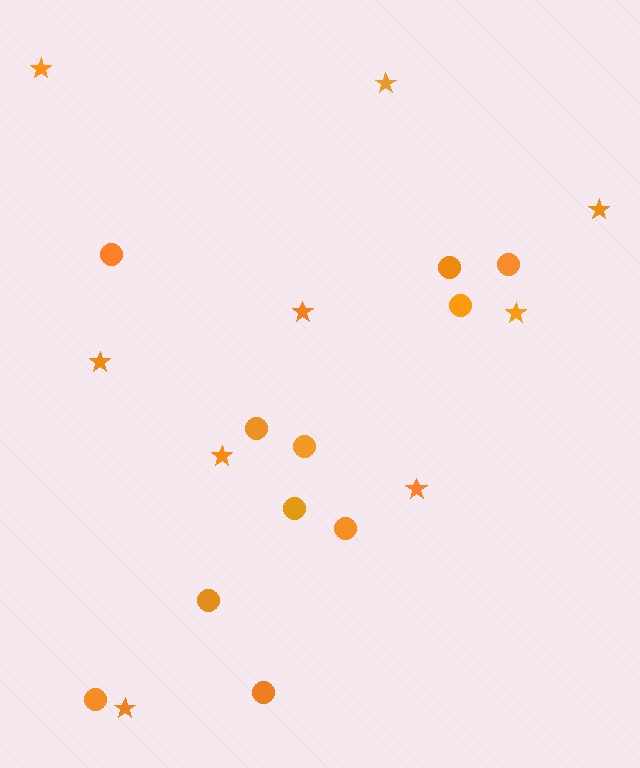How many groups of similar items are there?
There are 2 groups: one group of circles (11) and one group of stars (9).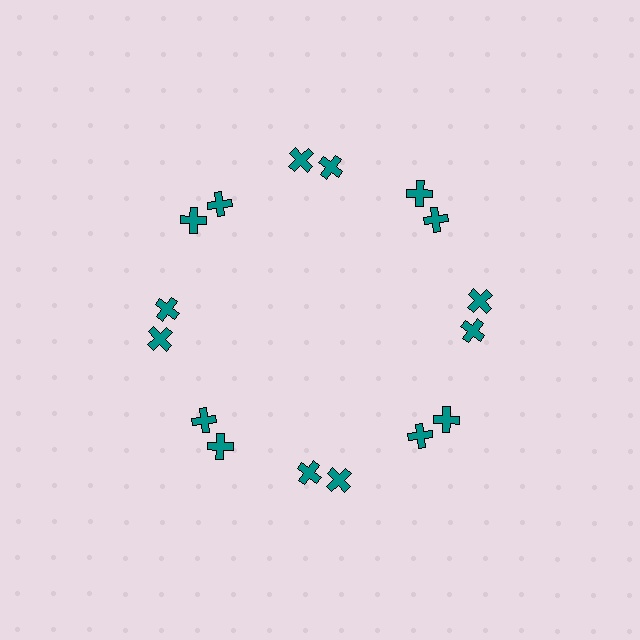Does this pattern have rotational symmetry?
Yes, this pattern has 8-fold rotational symmetry. It looks the same after rotating 45 degrees around the center.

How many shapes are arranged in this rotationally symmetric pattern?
There are 16 shapes, arranged in 8 groups of 2.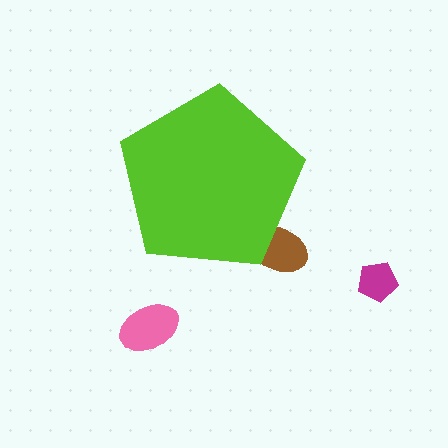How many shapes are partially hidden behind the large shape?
1 shape is partially hidden.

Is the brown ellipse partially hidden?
Yes, the brown ellipse is partially hidden behind the lime pentagon.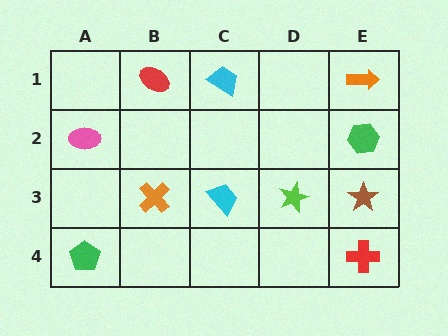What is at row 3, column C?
A cyan trapezoid.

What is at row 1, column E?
An orange arrow.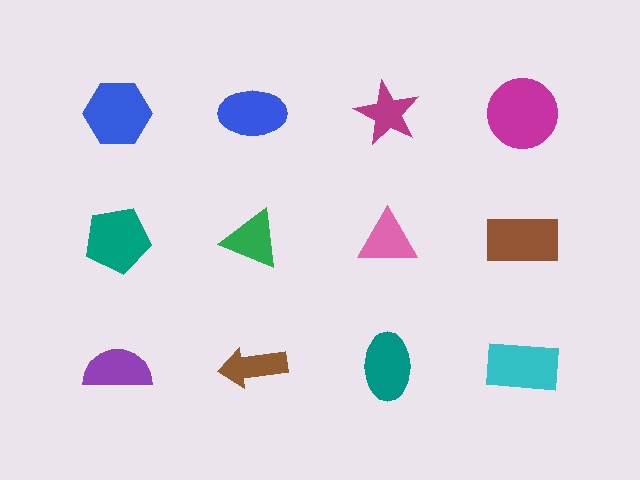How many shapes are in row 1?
4 shapes.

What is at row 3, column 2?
A brown arrow.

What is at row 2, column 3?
A pink triangle.